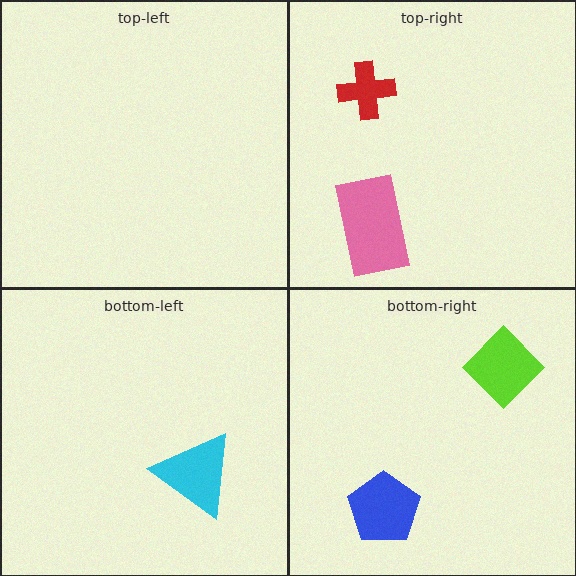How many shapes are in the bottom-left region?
1.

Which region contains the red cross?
The top-right region.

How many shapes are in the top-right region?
2.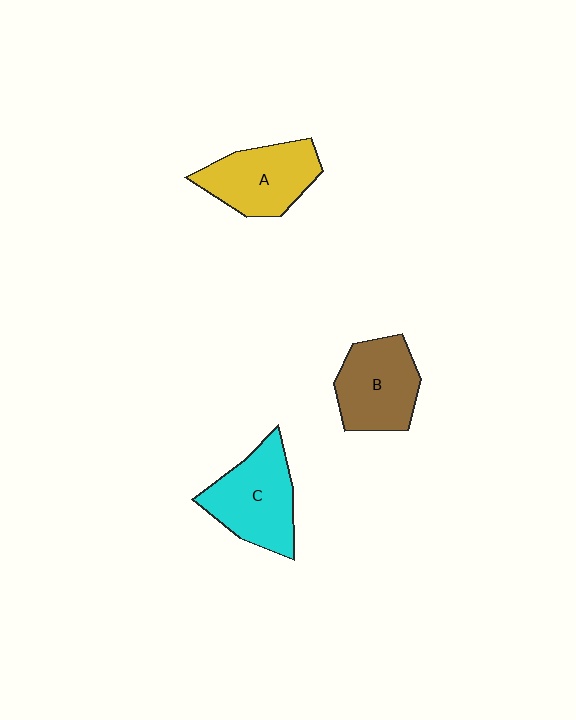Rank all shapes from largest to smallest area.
From largest to smallest: C (cyan), A (yellow), B (brown).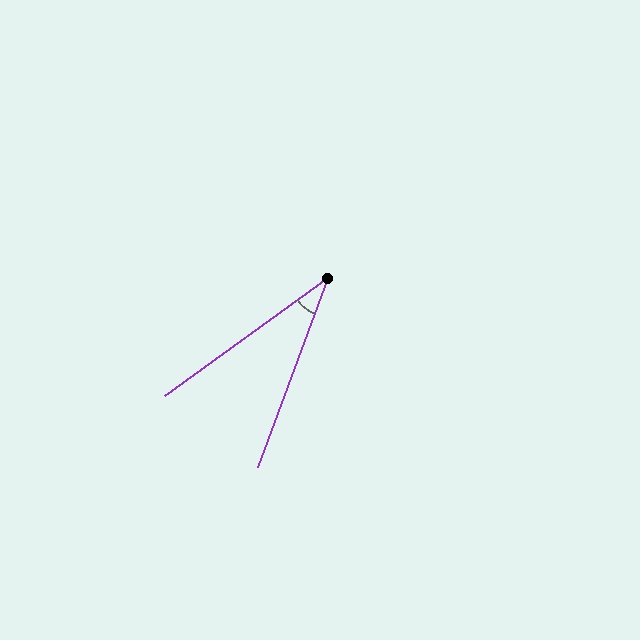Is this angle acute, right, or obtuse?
It is acute.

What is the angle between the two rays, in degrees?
Approximately 34 degrees.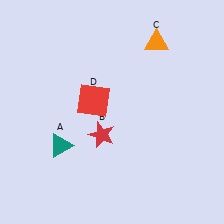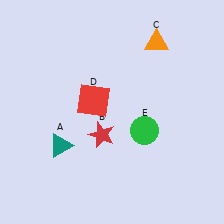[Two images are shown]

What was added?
A green circle (E) was added in Image 2.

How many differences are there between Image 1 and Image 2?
There is 1 difference between the two images.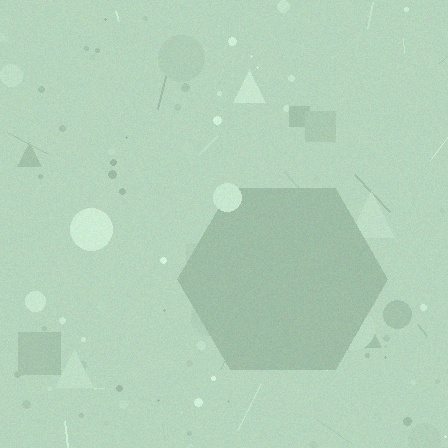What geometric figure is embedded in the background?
A hexagon is embedded in the background.